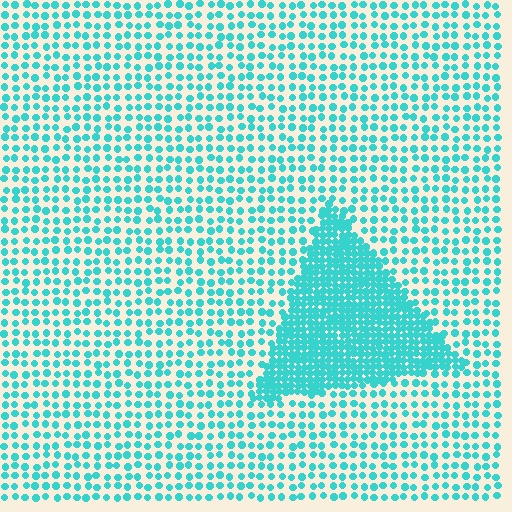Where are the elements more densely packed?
The elements are more densely packed inside the triangle boundary.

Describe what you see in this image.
The image contains small cyan elements arranged at two different densities. A triangle-shaped region is visible where the elements are more densely packed than the surrounding area.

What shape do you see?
I see a triangle.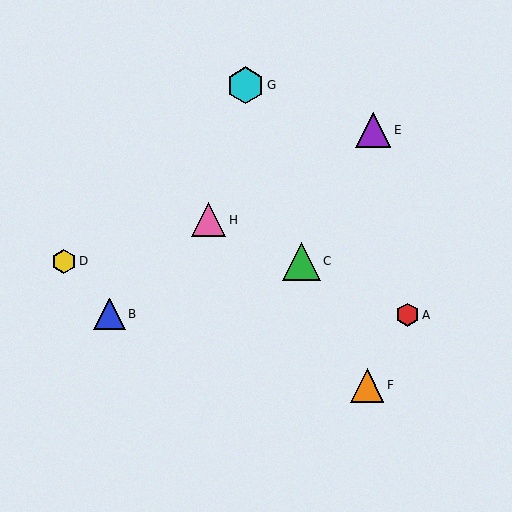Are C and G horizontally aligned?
No, C is at y≈261 and G is at y≈85.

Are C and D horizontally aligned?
Yes, both are at y≈261.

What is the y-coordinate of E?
Object E is at y≈130.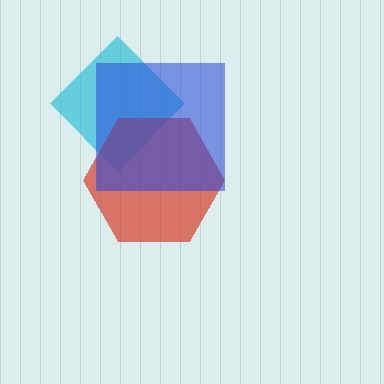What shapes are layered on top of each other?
The layered shapes are: a cyan diamond, a red hexagon, a blue square.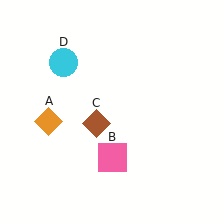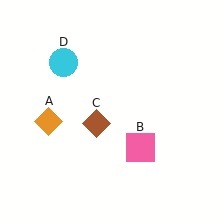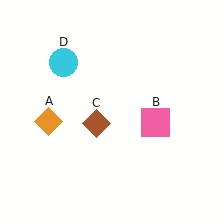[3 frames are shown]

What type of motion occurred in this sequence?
The pink square (object B) rotated counterclockwise around the center of the scene.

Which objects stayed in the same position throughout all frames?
Orange diamond (object A) and brown diamond (object C) and cyan circle (object D) remained stationary.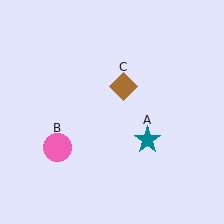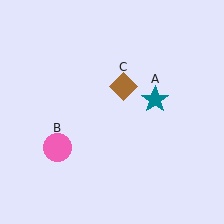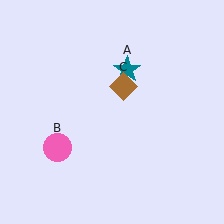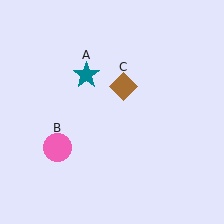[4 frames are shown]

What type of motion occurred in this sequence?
The teal star (object A) rotated counterclockwise around the center of the scene.